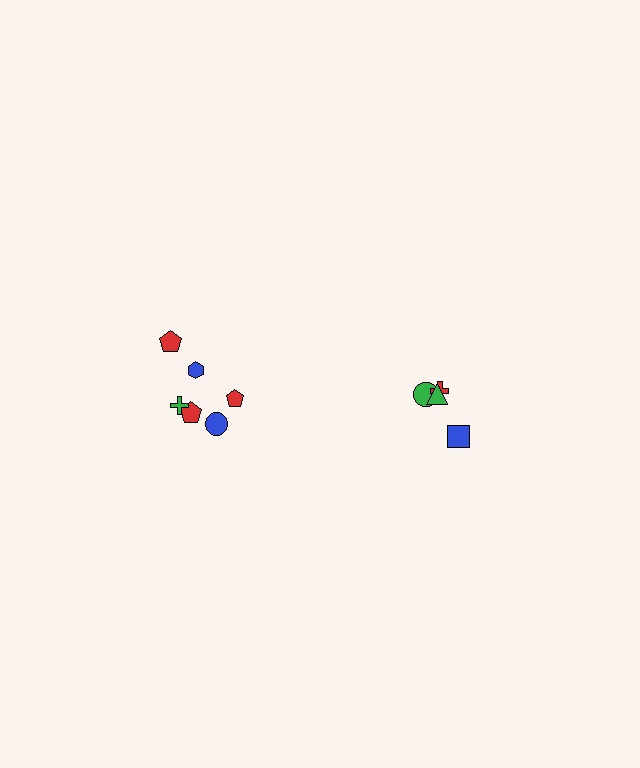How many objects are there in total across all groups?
There are 10 objects.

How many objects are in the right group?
There are 4 objects.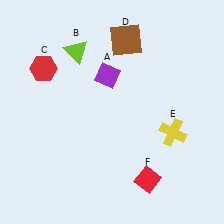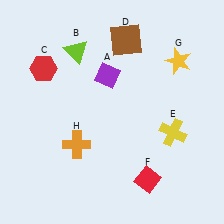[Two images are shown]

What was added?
A yellow star (G), an orange cross (H) were added in Image 2.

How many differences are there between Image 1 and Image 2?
There are 2 differences between the two images.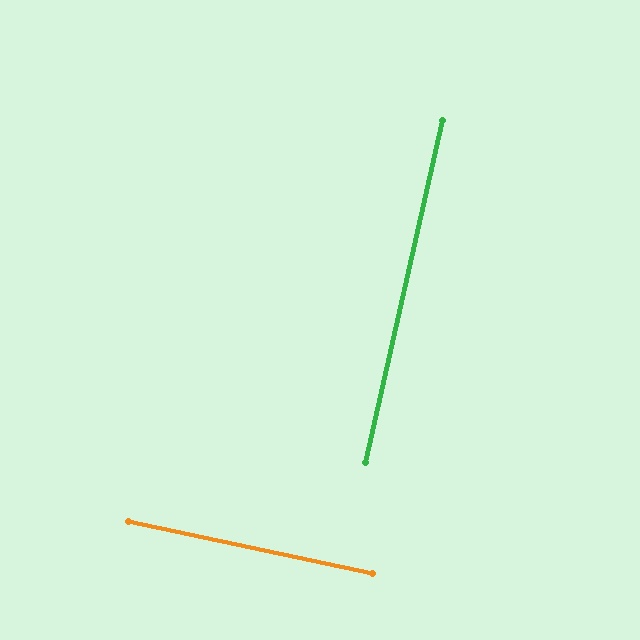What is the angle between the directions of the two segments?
Approximately 89 degrees.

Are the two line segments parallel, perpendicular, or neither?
Perpendicular — they meet at approximately 89°.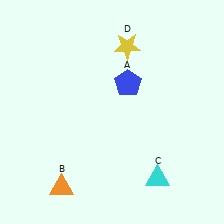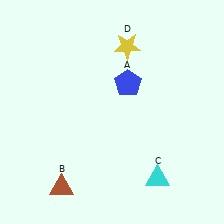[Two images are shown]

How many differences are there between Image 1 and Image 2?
There is 1 difference between the two images.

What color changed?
The triangle (B) changed from orange in Image 1 to brown in Image 2.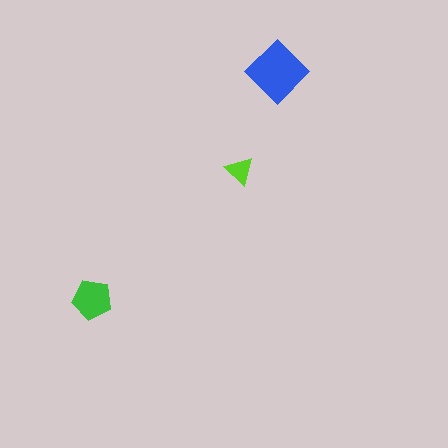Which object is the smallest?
The lime triangle.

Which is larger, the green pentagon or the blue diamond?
The blue diamond.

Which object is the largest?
The blue diamond.